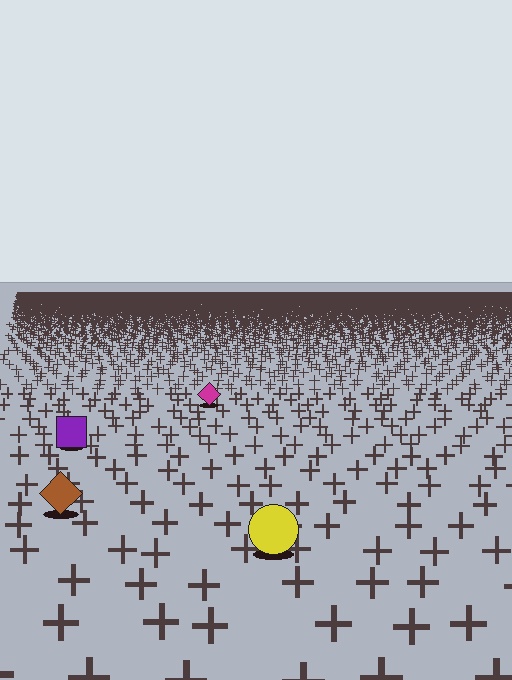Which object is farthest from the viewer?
The magenta diamond is farthest from the viewer. It appears smaller and the ground texture around it is denser.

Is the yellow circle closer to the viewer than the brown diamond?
Yes. The yellow circle is closer — you can tell from the texture gradient: the ground texture is coarser near it.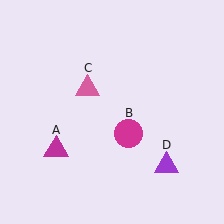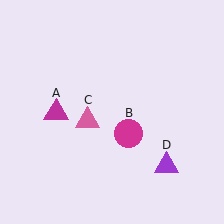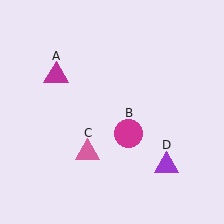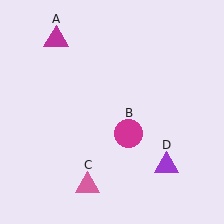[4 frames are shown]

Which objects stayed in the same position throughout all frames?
Magenta circle (object B) and purple triangle (object D) remained stationary.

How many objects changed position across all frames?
2 objects changed position: magenta triangle (object A), pink triangle (object C).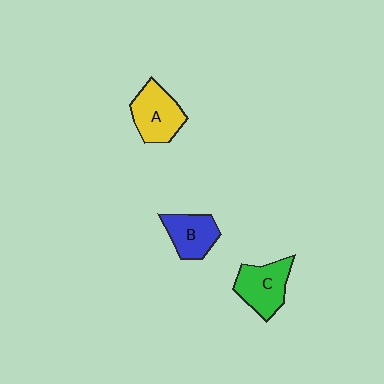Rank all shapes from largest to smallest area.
From largest to smallest: A (yellow), C (green), B (blue).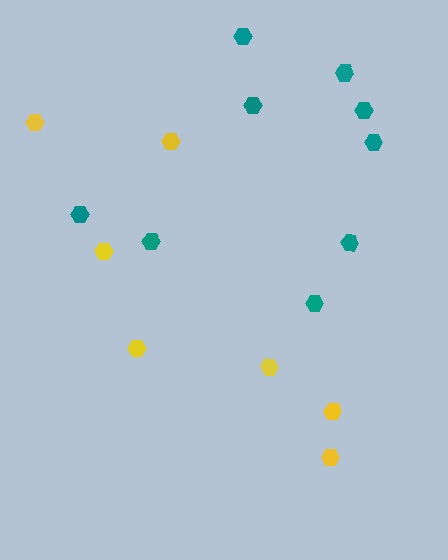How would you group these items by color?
There are 2 groups: one group of yellow hexagons (7) and one group of teal hexagons (9).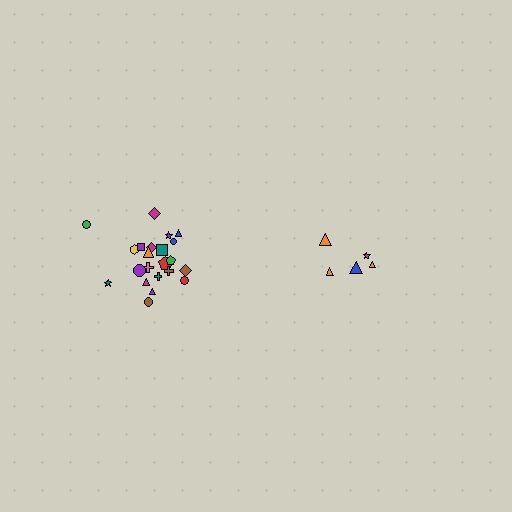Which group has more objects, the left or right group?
The left group.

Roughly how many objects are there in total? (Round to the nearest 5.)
Roughly 25 objects in total.